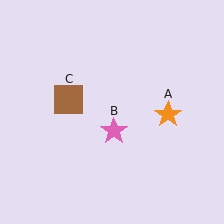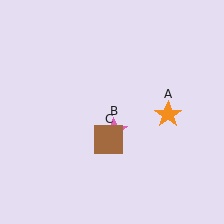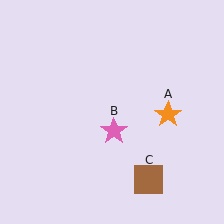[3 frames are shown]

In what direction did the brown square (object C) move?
The brown square (object C) moved down and to the right.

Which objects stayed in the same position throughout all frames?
Orange star (object A) and pink star (object B) remained stationary.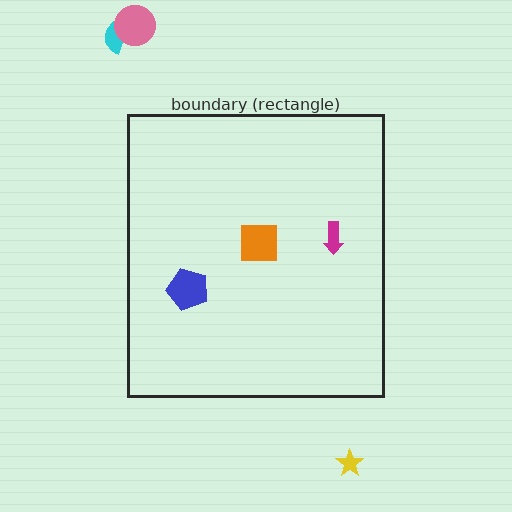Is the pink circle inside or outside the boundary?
Outside.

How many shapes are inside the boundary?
3 inside, 3 outside.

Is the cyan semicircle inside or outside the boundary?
Outside.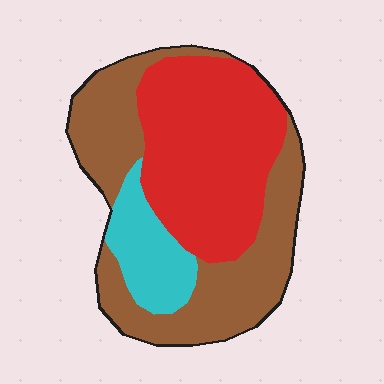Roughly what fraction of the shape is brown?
Brown takes up about two fifths (2/5) of the shape.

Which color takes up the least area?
Cyan, at roughly 15%.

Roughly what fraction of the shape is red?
Red covers roughly 45% of the shape.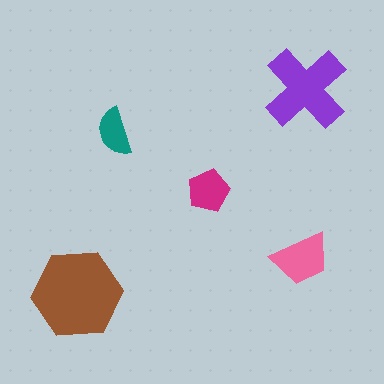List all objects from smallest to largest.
The teal semicircle, the magenta pentagon, the pink trapezoid, the purple cross, the brown hexagon.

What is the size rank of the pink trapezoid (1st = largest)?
3rd.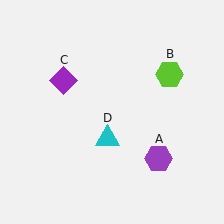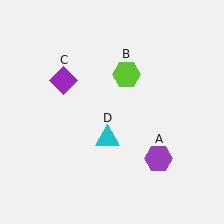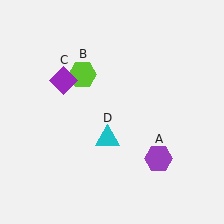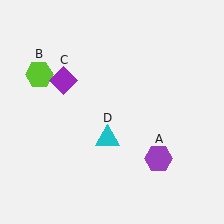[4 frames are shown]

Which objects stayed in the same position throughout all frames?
Purple hexagon (object A) and purple diamond (object C) and cyan triangle (object D) remained stationary.